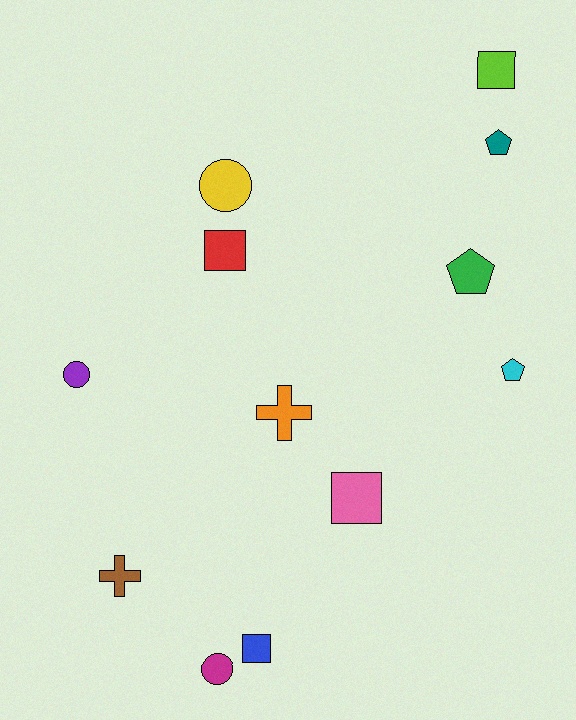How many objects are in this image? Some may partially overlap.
There are 12 objects.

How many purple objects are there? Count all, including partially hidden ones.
There is 1 purple object.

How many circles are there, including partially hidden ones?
There are 3 circles.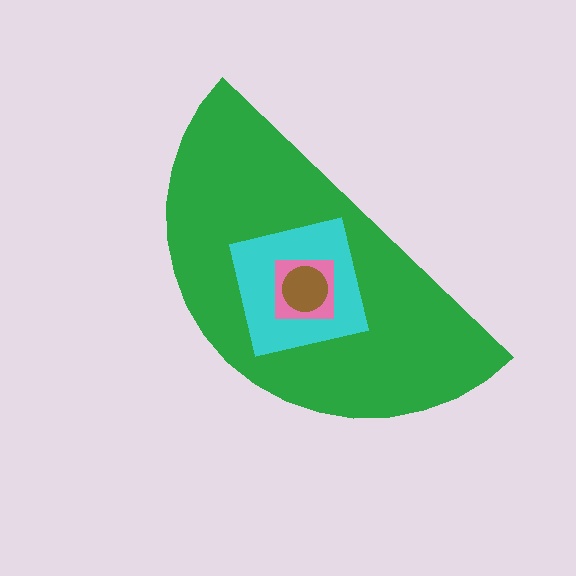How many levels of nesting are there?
4.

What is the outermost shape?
The green semicircle.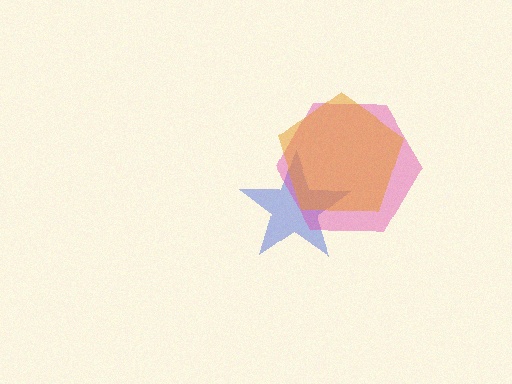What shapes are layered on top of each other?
The layered shapes are: a blue star, a pink hexagon, an orange pentagon.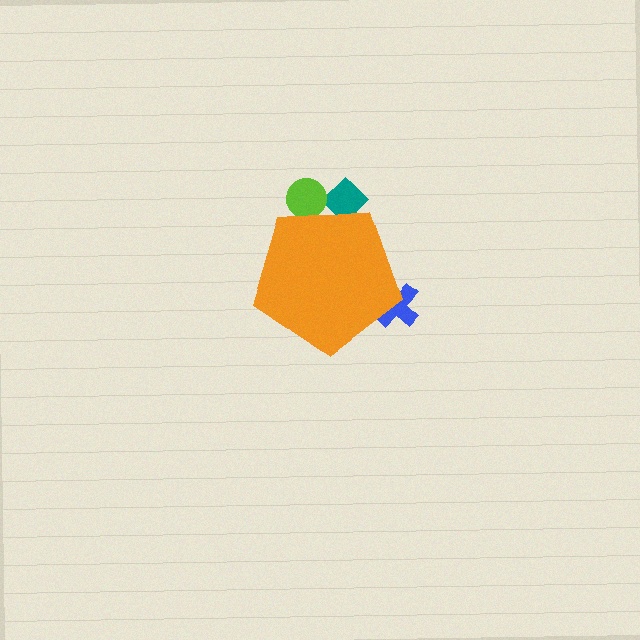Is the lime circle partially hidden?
Yes, the lime circle is partially hidden behind the orange pentagon.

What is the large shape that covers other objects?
An orange pentagon.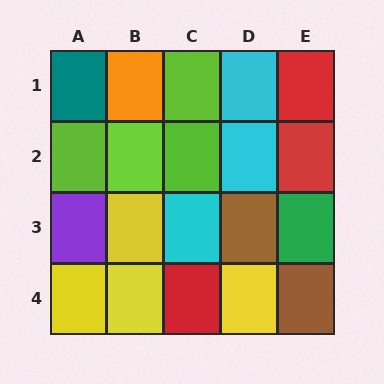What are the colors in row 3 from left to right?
Purple, yellow, cyan, brown, green.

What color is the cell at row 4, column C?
Red.